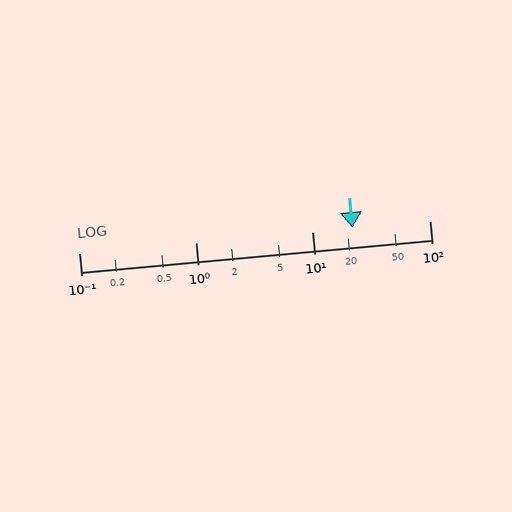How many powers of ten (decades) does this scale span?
The scale spans 3 decades, from 0.1 to 100.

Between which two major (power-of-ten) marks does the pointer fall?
The pointer is between 10 and 100.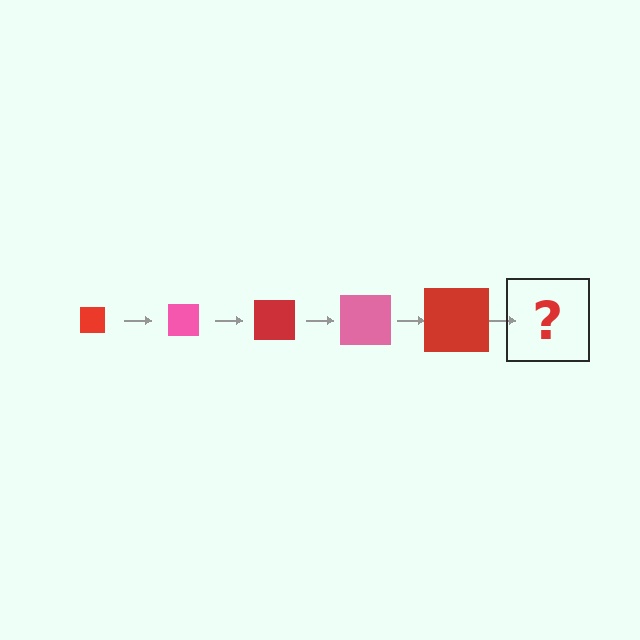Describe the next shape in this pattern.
It should be a pink square, larger than the previous one.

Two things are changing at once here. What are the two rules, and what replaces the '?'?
The two rules are that the square grows larger each step and the color cycles through red and pink. The '?' should be a pink square, larger than the previous one.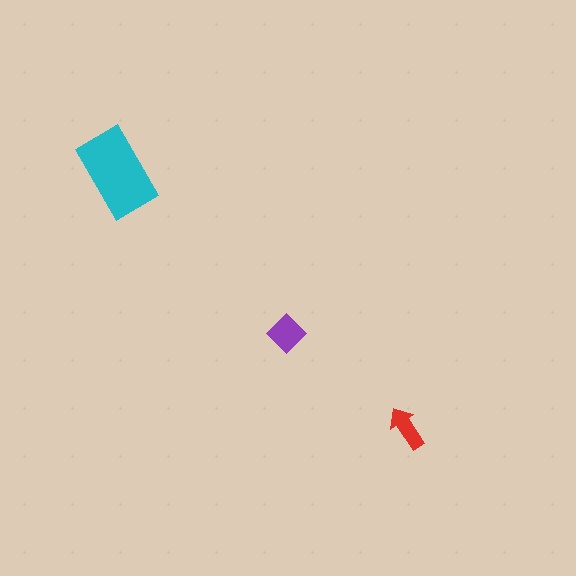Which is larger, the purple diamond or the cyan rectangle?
The cyan rectangle.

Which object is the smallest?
The red arrow.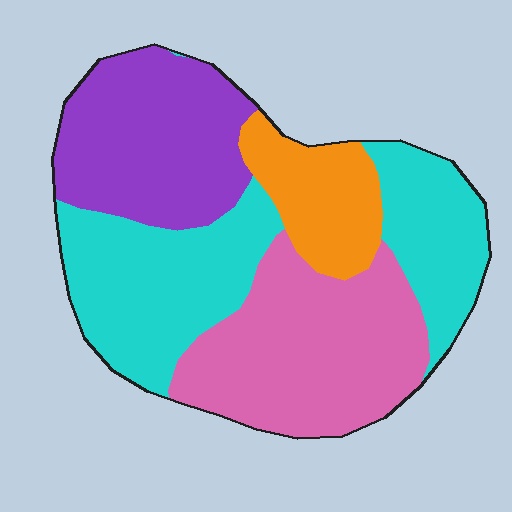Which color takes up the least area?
Orange, at roughly 10%.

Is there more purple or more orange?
Purple.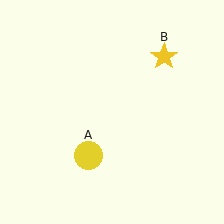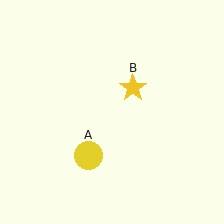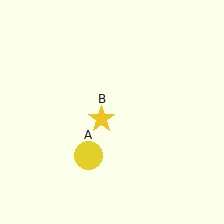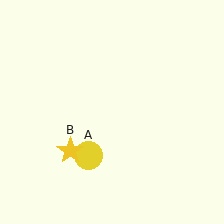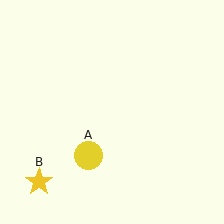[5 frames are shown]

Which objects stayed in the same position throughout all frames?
Yellow circle (object A) remained stationary.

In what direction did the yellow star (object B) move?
The yellow star (object B) moved down and to the left.